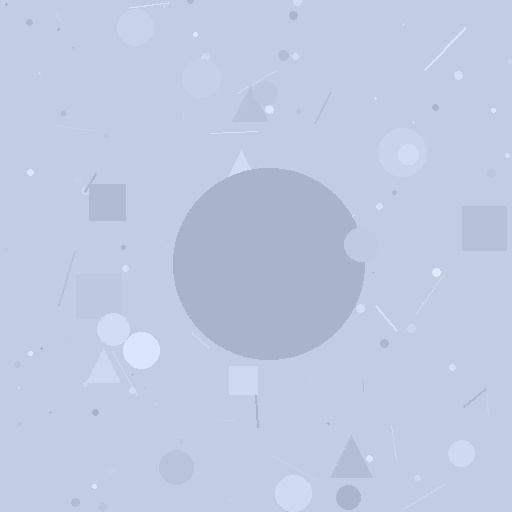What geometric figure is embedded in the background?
A circle is embedded in the background.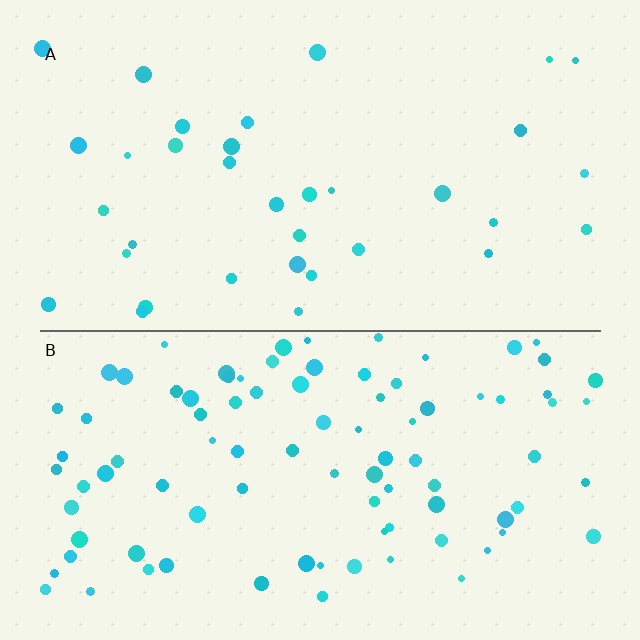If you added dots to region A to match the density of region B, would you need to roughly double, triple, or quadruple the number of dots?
Approximately triple.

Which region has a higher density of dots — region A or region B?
B (the bottom).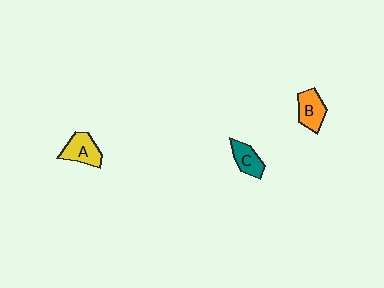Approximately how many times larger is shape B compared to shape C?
Approximately 1.2 times.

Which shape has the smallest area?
Shape C (teal).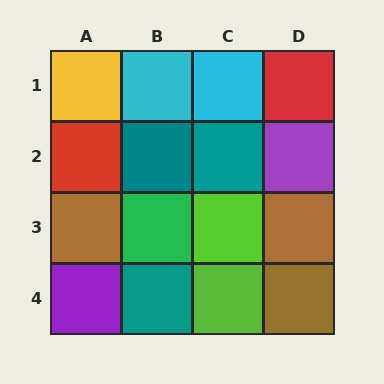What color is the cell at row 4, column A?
Purple.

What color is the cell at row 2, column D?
Purple.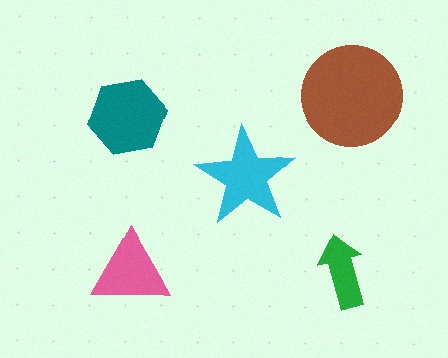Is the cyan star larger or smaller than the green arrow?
Larger.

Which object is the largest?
The brown circle.